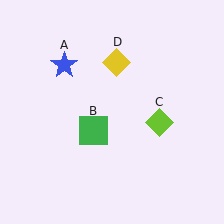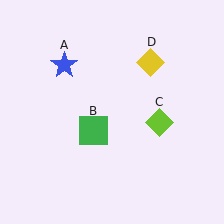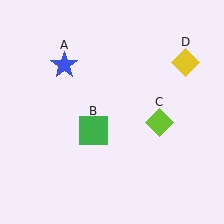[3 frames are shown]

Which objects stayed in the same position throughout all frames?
Blue star (object A) and green square (object B) and lime diamond (object C) remained stationary.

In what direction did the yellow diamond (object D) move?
The yellow diamond (object D) moved right.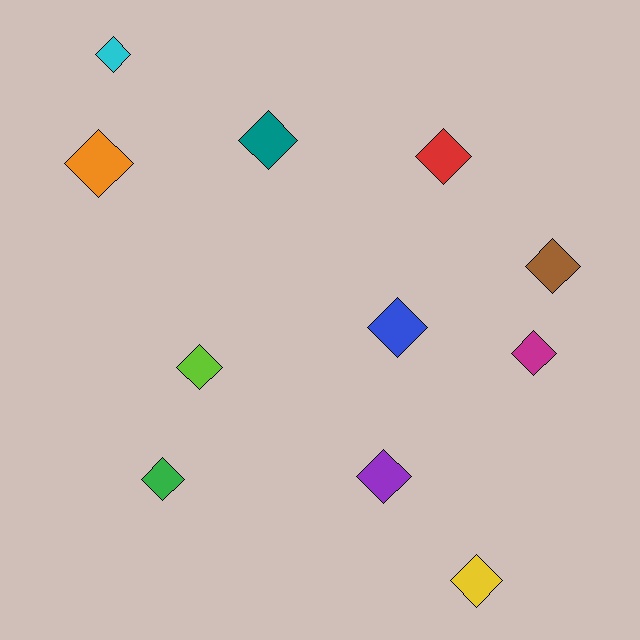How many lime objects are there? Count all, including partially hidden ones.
There is 1 lime object.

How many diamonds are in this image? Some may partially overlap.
There are 11 diamonds.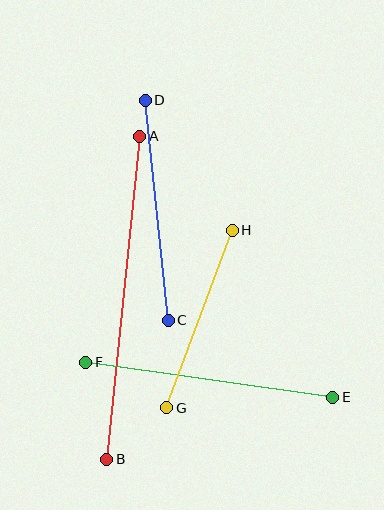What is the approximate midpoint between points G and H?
The midpoint is at approximately (200, 319) pixels.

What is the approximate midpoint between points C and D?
The midpoint is at approximately (157, 210) pixels.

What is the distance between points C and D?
The distance is approximately 221 pixels.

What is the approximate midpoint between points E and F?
The midpoint is at approximately (209, 380) pixels.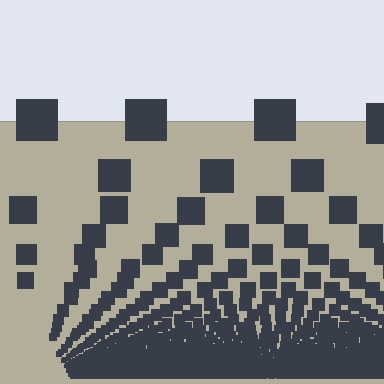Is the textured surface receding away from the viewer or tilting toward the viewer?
The surface appears to tilt toward the viewer. Texture elements get larger and sparser toward the top.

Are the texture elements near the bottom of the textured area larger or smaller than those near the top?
Smaller. The gradient is inverted — elements near the bottom are smaller and denser.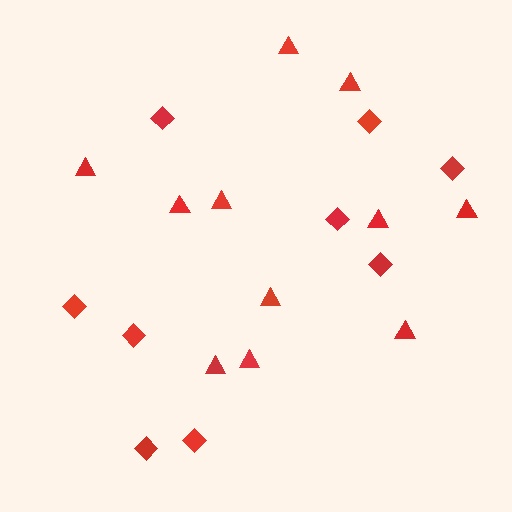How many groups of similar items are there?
There are 2 groups: one group of diamonds (9) and one group of triangles (11).